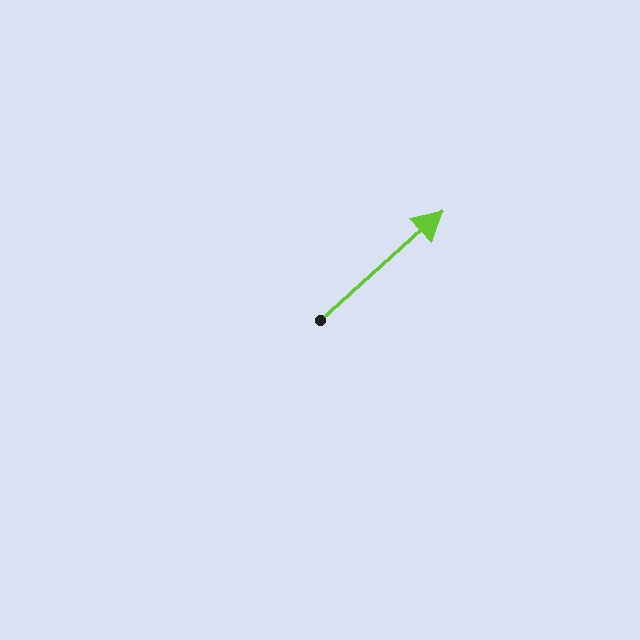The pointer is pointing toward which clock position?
Roughly 2 o'clock.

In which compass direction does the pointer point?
Northeast.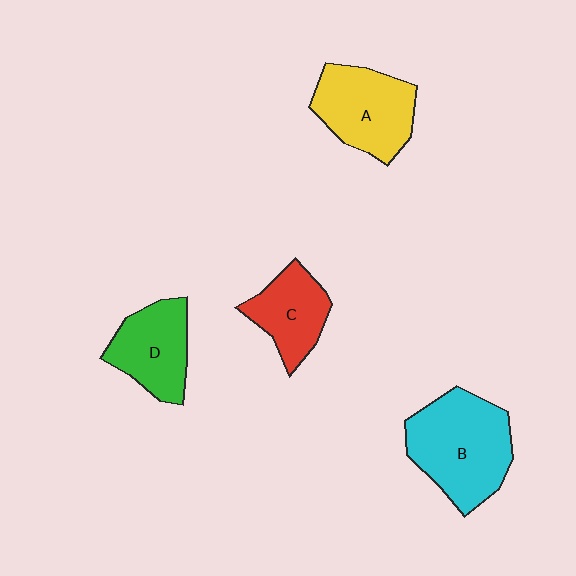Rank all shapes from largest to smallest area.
From largest to smallest: B (cyan), A (yellow), D (green), C (red).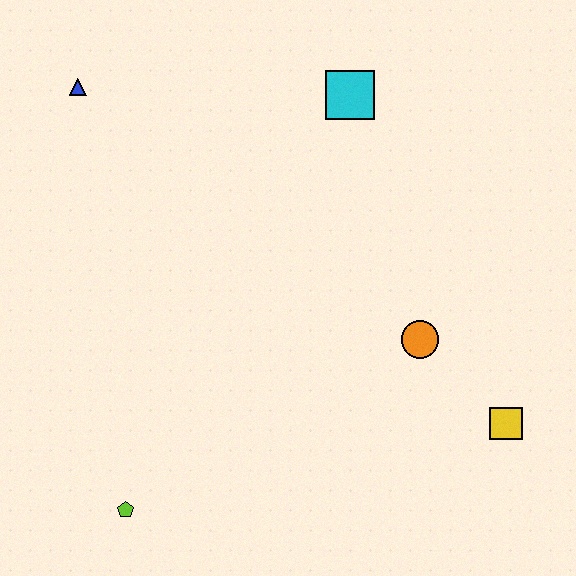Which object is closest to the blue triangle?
The cyan square is closest to the blue triangle.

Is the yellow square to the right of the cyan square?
Yes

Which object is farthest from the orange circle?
The blue triangle is farthest from the orange circle.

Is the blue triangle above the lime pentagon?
Yes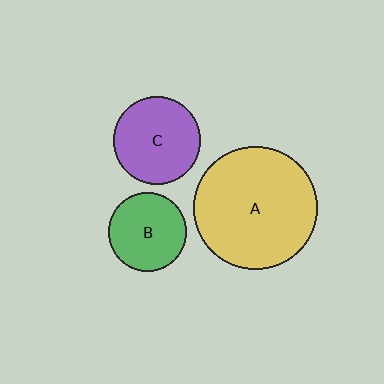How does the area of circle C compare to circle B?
Approximately 1.2 times.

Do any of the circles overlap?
No, none of the circles overlap.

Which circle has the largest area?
Circle A (yellow).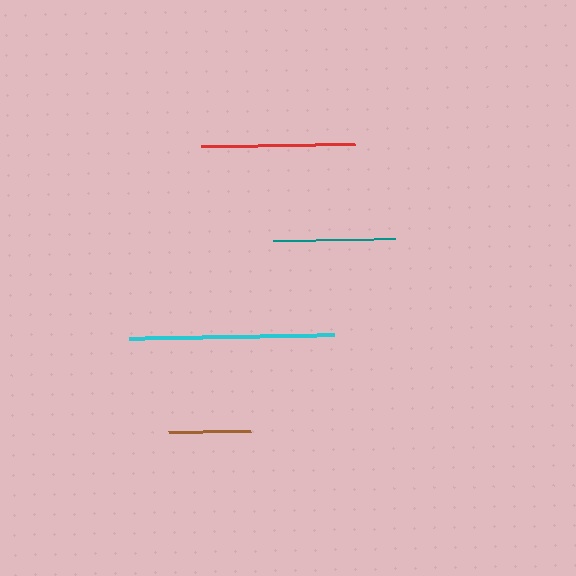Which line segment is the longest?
The cyan line is the longest at approximately 206 pixels.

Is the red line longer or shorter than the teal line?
The red line is longer than the teal line.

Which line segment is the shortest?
The brown line is the shortest at approximately 82 pixels.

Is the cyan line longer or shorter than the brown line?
The cyan line is longer than the brown line.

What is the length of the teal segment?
The teal segment is approximately 123 pixels long.